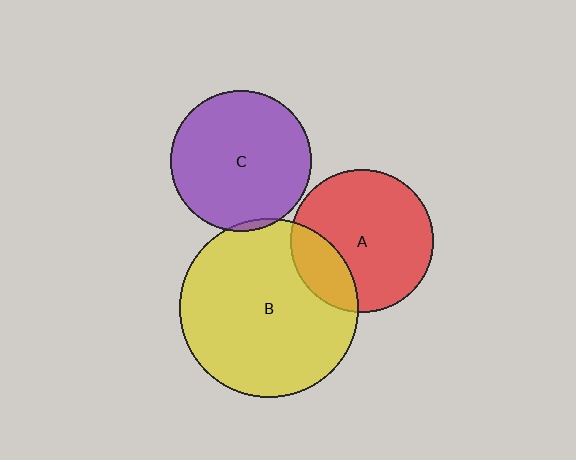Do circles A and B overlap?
Yes.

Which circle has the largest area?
Circle B (yellow).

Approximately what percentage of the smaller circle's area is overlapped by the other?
Approximately 20%.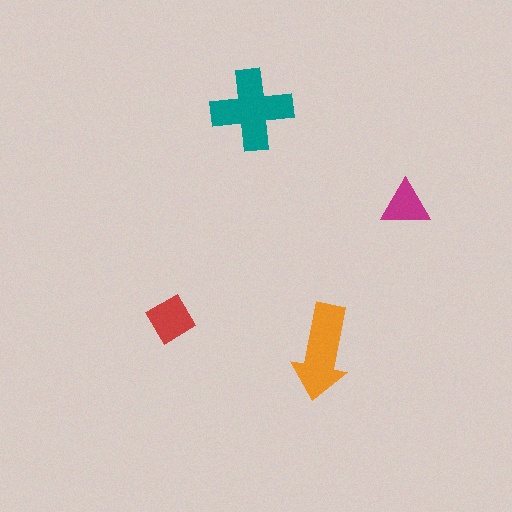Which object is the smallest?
The magenta triangle.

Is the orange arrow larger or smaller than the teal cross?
Smaller.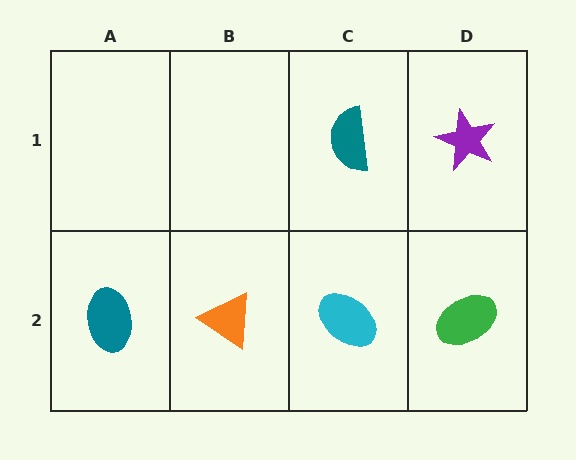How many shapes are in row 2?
4 shapes.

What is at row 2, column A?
A teal ellipse.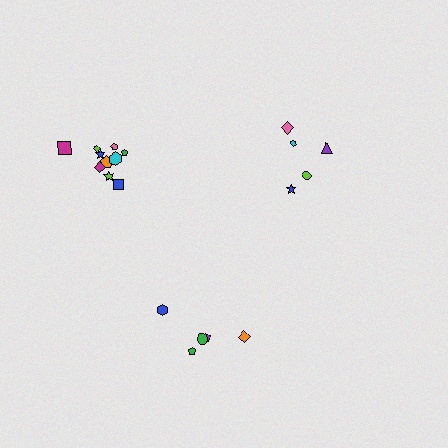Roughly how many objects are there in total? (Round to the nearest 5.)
Roughly 20 objects in total.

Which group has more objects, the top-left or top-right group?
The top-left group.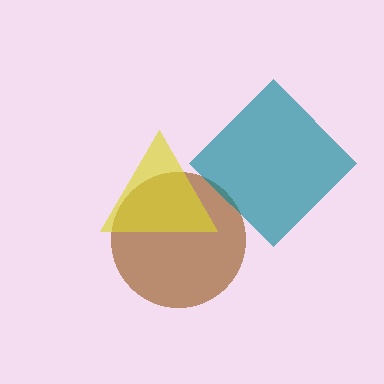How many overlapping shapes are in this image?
There are 3 overlapping shapes in the image.